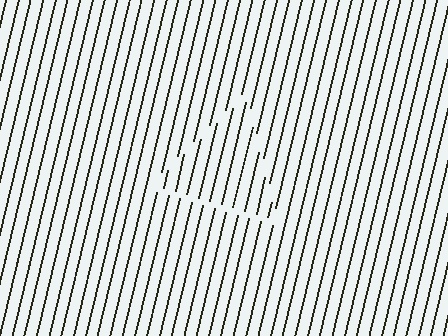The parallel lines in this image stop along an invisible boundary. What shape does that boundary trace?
An illusory triangle. The interior of the shape contains the same grating, shifted by half a period — the contour is defined by the phase discontinuity where line-ends from the inner and outer gratings abut.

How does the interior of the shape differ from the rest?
The interior of the shape contains the same grating, shifted by half a period — the contour is defined by the phase discontinuity where line-ends from the inner and outer gratings abut.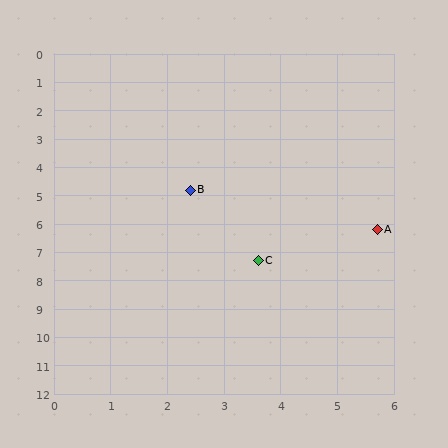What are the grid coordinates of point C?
Point C is at approximately (3.6, 7.3).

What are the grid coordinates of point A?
Point A is at approximately (5.7, 6.2).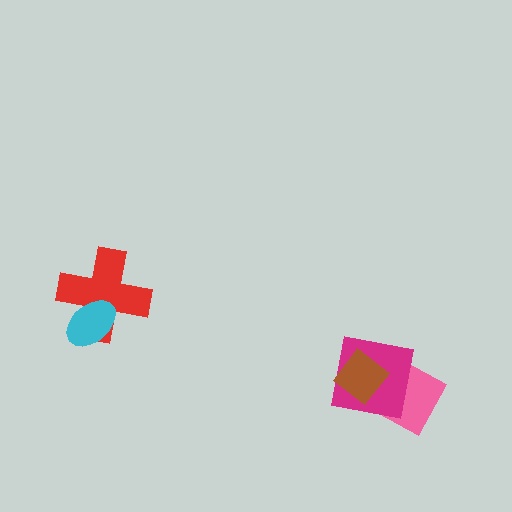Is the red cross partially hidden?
Yes, it is partially covered by another shape.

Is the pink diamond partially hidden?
Yes, it is partially covered by another shape.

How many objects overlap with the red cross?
1 object overlaps with the red cross.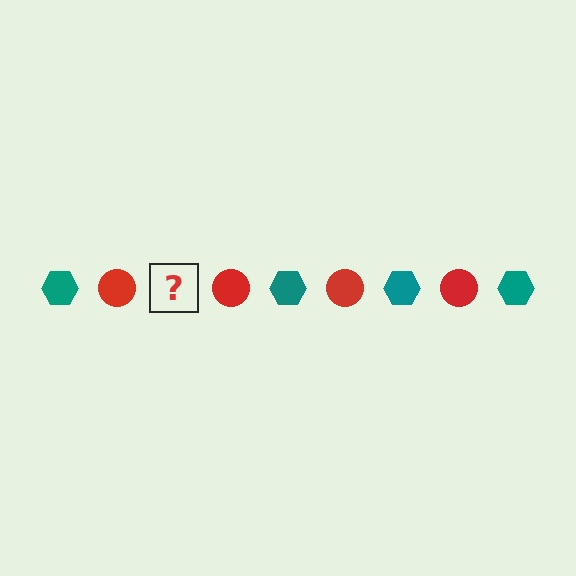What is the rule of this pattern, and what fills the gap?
The rule is that the pattern alternates between teal hexagon and red circle. The gap should be filled with a teal hexagon.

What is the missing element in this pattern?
The missing element is a teal hexagon.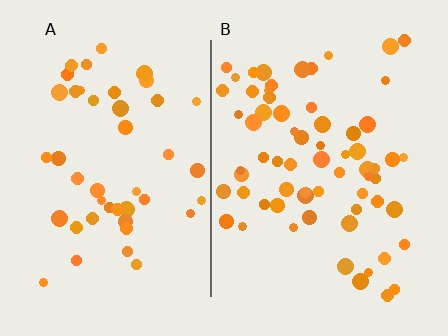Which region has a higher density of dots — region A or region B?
B (the right).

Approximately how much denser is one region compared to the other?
Approximately 1.5× — region B over region A.